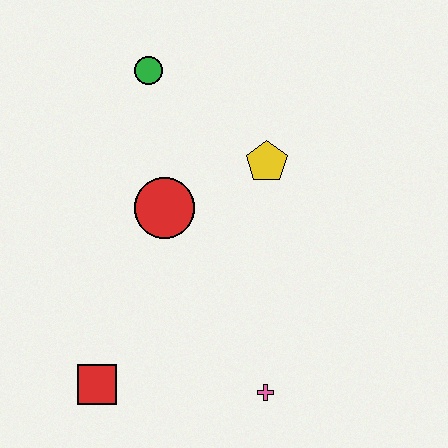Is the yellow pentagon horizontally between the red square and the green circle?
No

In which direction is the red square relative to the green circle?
The red square is below the green circle.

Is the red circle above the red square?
Yes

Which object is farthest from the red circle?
The pink cross is farthest from the red circle.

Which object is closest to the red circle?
The yellow pentagon is closest to the red circle.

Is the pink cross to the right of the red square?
Yes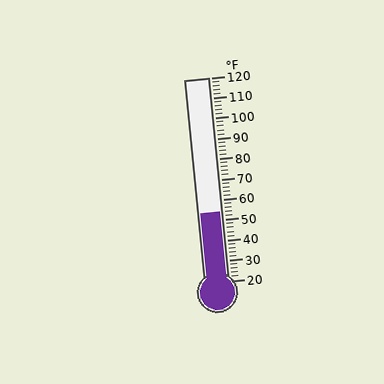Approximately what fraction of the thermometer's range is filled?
The thermometer is filled to approximately 35% of its range.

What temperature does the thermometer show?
The thermometer shows approximately 54°F.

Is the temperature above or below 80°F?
The temperature is below 80°F.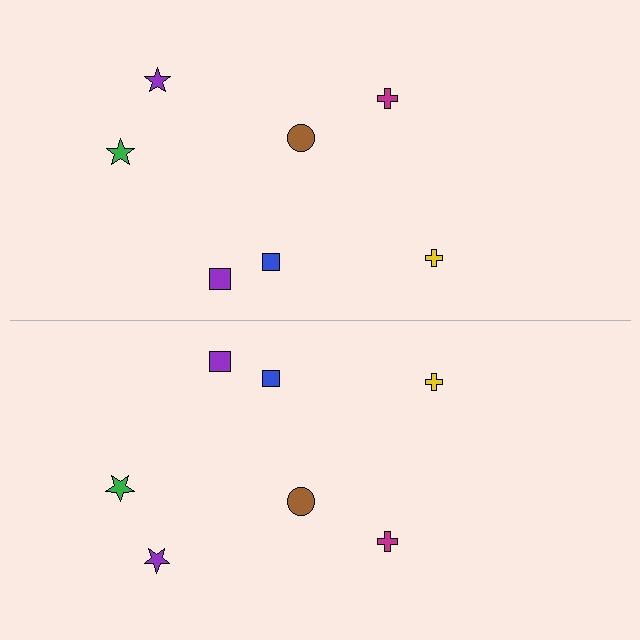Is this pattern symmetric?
Yes, this pattern has bilateral (reflection) symmetry.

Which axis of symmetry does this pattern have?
The pattern has a horizontal axis of symmetry running through the center of the image.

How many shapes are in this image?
There are 14 shapes in this image.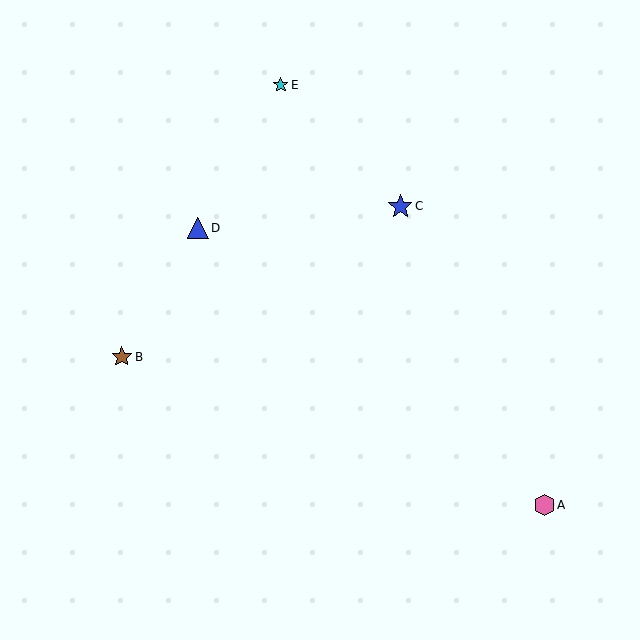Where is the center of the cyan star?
The center of the cyan star is at (281, 85).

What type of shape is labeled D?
Shape D is a blue triangle.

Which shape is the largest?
The blue star (labeled C) is the largest.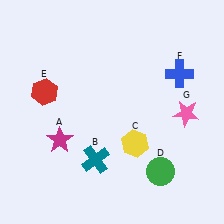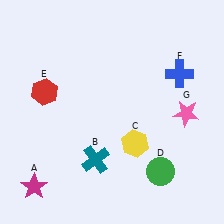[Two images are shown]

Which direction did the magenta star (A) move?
The magenta star (A) moved down.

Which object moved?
The magenta star (A) moved down.